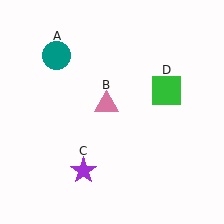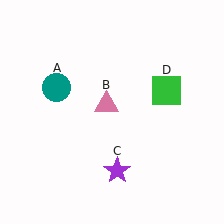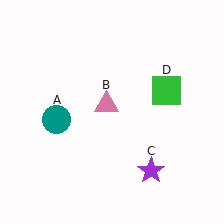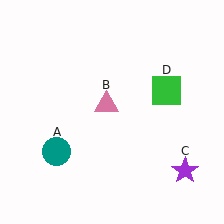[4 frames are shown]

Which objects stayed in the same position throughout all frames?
Pink triangle (object B) and green square (object D) remained stationary.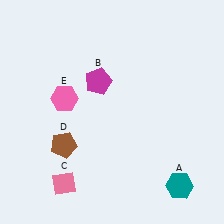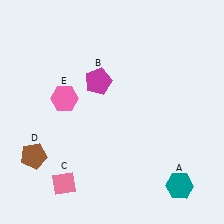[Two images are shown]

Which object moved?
The brown pentagon (D) moved left.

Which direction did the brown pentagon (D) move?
The brown pentagon (D) moved left.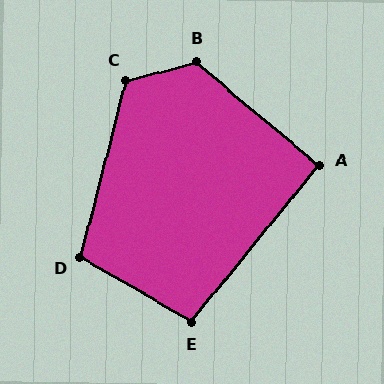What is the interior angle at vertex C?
Approximately 119 degrees (obtuse).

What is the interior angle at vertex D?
Approximately 105 degrees (obtuse).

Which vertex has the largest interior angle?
B, at approximately 125 degrees.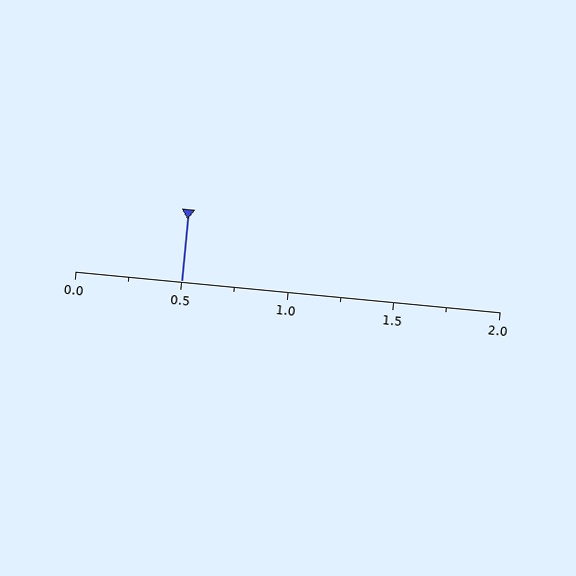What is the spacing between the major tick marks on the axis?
The major ticks are spaced 0.5 apart.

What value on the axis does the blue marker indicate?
The marker indicates approximately 0.5.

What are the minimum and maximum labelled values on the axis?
The axis runs from 0.0 to 2.0.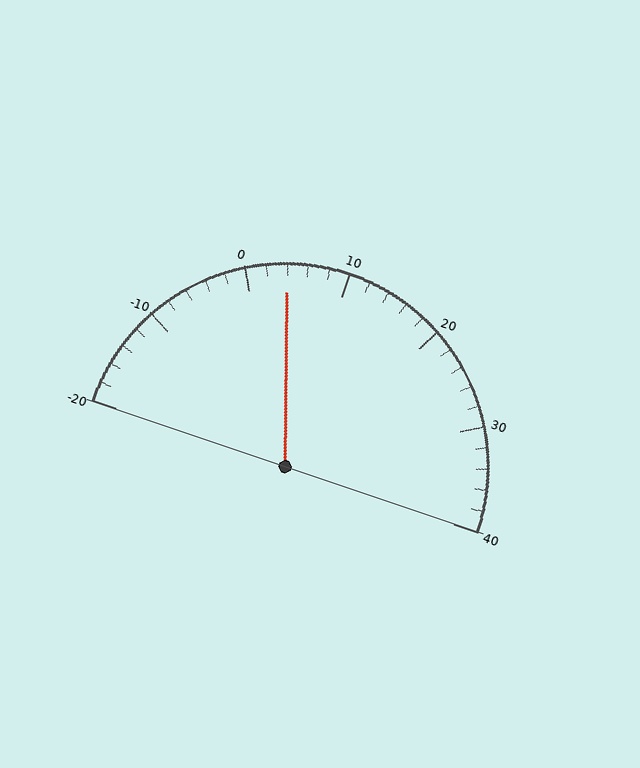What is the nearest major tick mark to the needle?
The nearest major tick mark is 0.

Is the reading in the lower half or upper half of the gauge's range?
The reading is in the lower half of the range (-20 to 40).